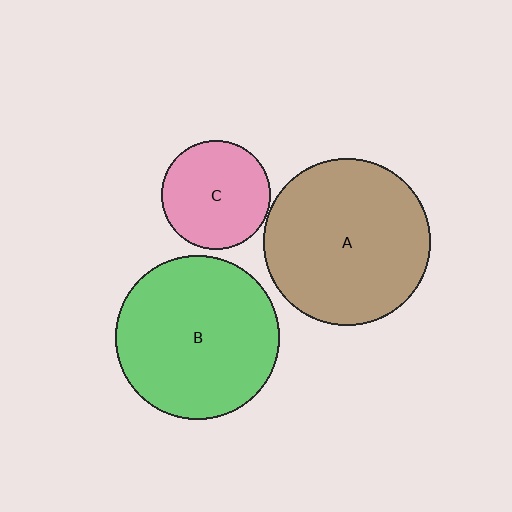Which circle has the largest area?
Circle A (brown).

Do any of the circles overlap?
No, none of the circles overlap.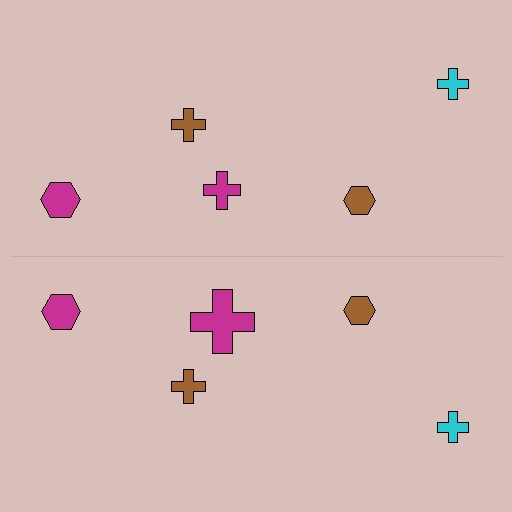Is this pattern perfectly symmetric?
No, the pattern is not perfectly symmetric. The magenta cross on the bottom side has a different size than its mirror counterpart.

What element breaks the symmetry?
The magenta cross on the bottom side has a different size than its mirror counterpart.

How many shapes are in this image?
There are 10 shapes in this image.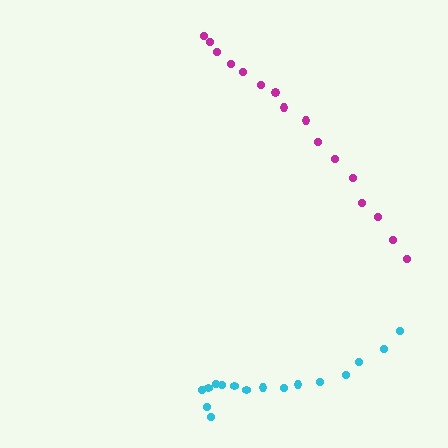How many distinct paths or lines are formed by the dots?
There are 2 distinct paths.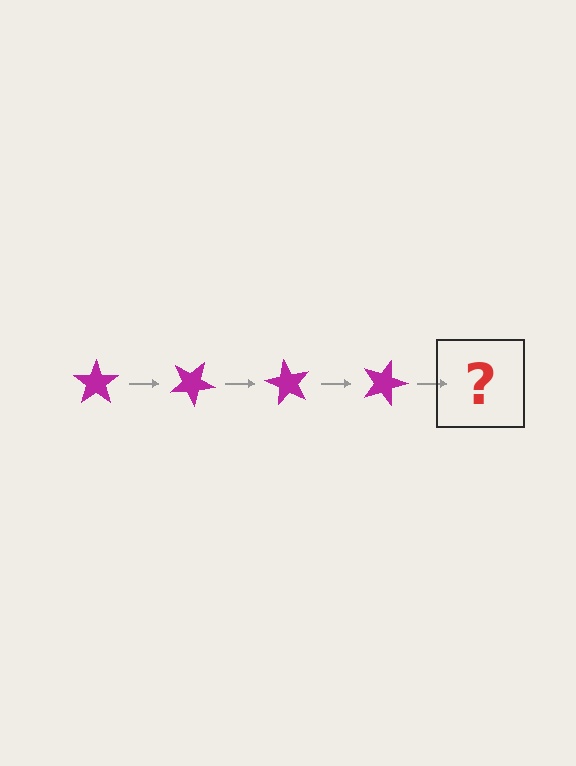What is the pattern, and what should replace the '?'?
The pattern is that the star rotates 30 degrees each step. The '?' should be a magenta star rotated 120 degrees.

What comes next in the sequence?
The next element should be a magenta star rotated 120 degrees.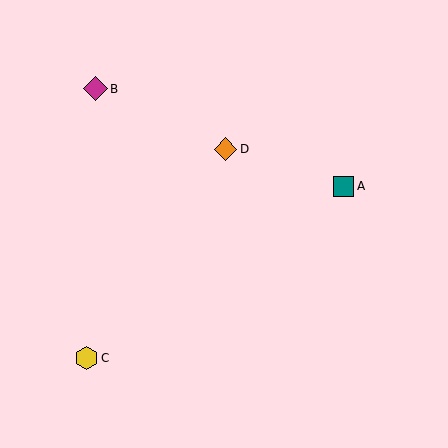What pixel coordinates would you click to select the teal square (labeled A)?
Click at (344, 186) to select the teal square A.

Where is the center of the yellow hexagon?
The center of the yellow hexagon is at (86, 358).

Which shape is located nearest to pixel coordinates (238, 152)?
The orange diamond (labeled D) at (225, 149) is nearest to that location.